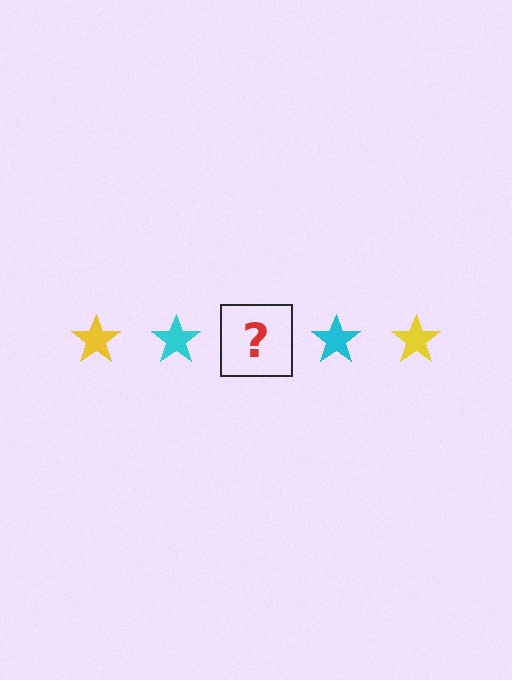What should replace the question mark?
The question mark should be replaced with a yellow star.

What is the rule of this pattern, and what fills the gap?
The rule is that the pattern cycles through yellow, cyan stars. The gap should be filled with a yellow star.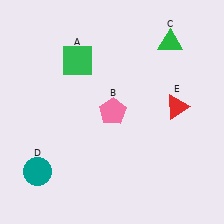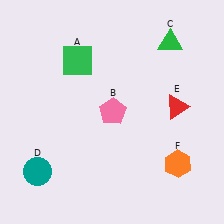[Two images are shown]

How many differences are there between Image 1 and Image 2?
There is 1 difference between the two images.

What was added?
An orange hexagon (F) was added in Image 2.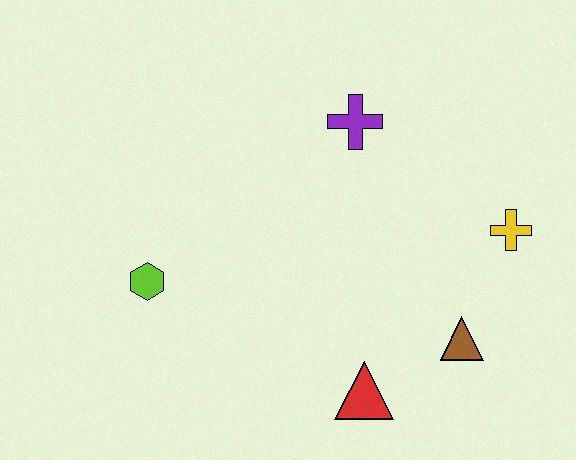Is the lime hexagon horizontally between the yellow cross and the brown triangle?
No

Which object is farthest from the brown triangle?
The lime hexagon is farthest from the brown triangle.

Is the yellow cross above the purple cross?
No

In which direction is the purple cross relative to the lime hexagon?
The purple cross is to the right of the lime hexagon.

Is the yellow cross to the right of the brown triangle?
Yes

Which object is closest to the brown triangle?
The red triangle is closest to the brown triangle.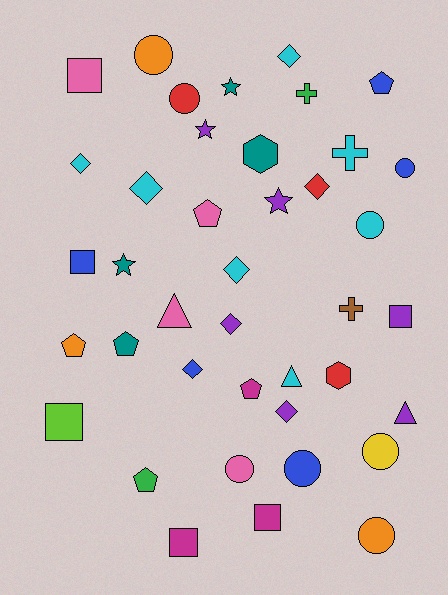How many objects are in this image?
There are 40 objects.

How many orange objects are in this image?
There are 3 orange objects.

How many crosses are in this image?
There are 3 crosses.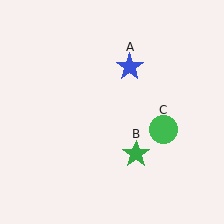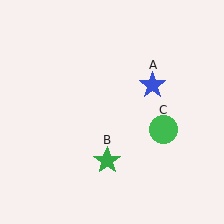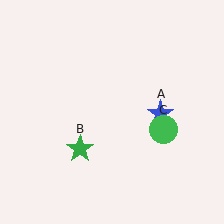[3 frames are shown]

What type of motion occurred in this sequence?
The blue star (object A), green star (object B) rotated clockwise around the center of the scene.